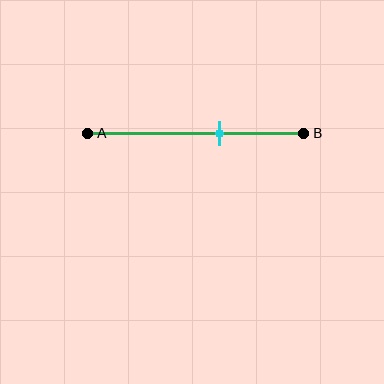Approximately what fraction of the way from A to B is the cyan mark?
The cyan mark is approximately 60% of the way from A to B.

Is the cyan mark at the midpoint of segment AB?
No, the mark is at about 60% from A, not at the 50% midpoint.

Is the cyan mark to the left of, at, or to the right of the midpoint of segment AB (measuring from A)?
The cyan mark is to the right of the midpoint of segment AB.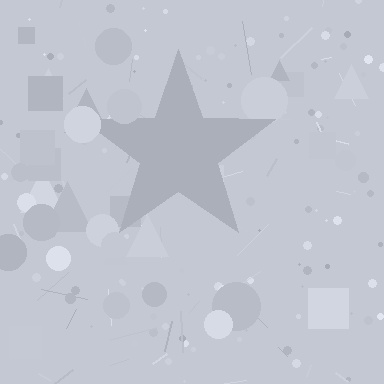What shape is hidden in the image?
A star is hidden in the image.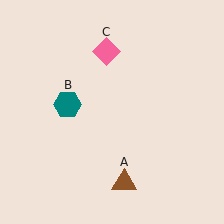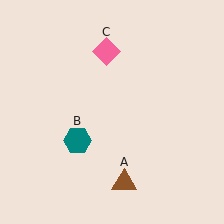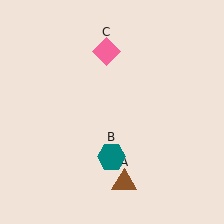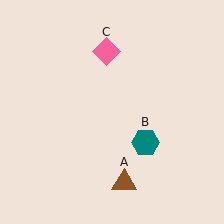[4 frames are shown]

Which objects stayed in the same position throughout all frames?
Brown triangle (object A) and pink diamond (object C) remained stationary.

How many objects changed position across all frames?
1 object changed position: teal hexagon (object B).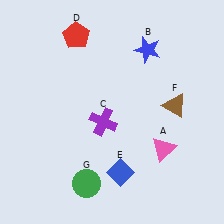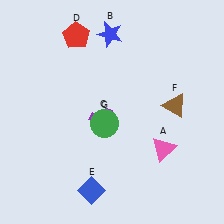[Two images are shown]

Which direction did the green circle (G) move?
The green circle (G) moved up.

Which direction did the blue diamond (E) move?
The blue diamond (E) moved left.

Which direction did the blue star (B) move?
The blue star (B) moved left.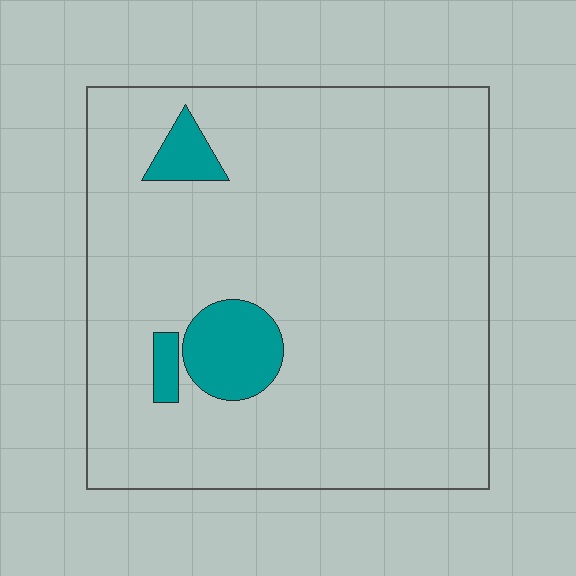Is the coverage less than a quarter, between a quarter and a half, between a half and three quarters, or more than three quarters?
Less than a quarter.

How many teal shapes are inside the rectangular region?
3.